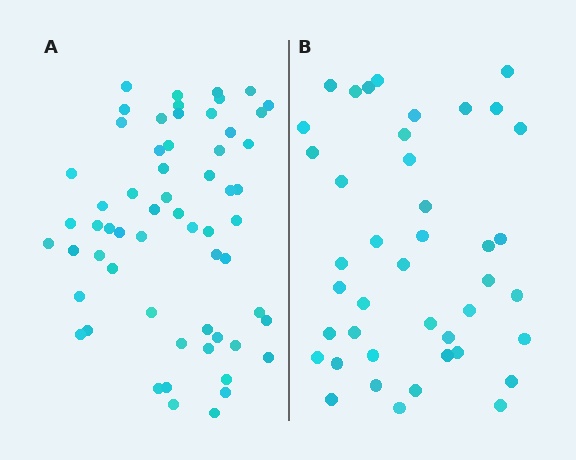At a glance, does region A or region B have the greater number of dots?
Region A (the left region) has more dots.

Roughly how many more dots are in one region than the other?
Region A has approximately 20 more dots than region B.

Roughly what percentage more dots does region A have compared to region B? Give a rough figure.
About 45% more.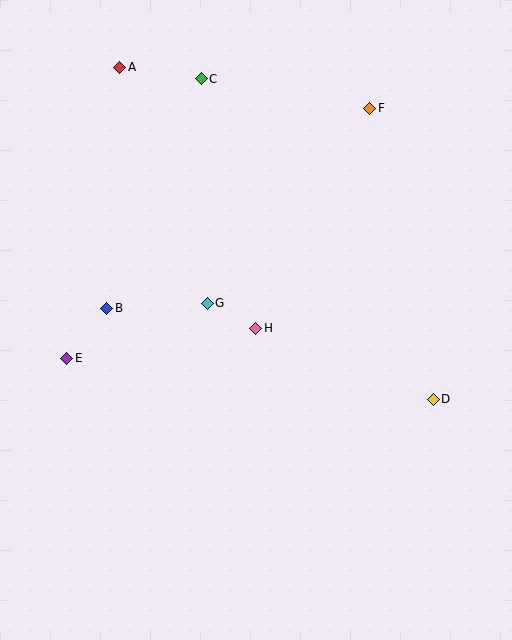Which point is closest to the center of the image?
Point H at (256, 328) is closest to the center.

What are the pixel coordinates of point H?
Point H is at (256, 328).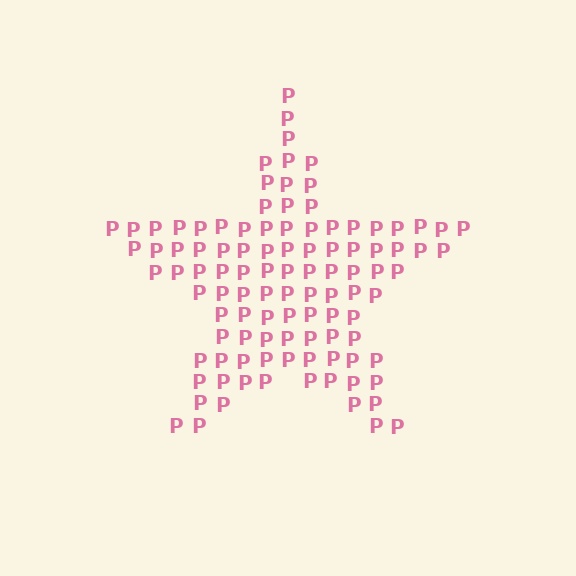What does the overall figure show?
The overall figure shows a star.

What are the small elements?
The small elements are letter P's.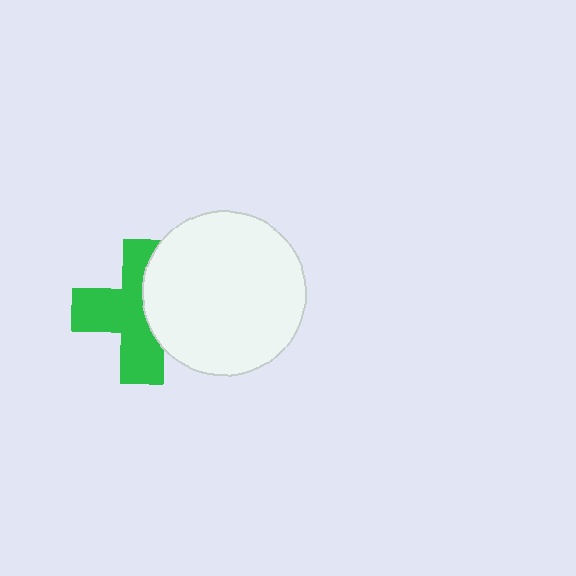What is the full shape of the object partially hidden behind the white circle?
The partially hidden object is a green cross.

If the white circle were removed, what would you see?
You would see the complete green cross.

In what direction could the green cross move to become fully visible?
The green cross could move left. That would shift it out from behind the white circle entirely.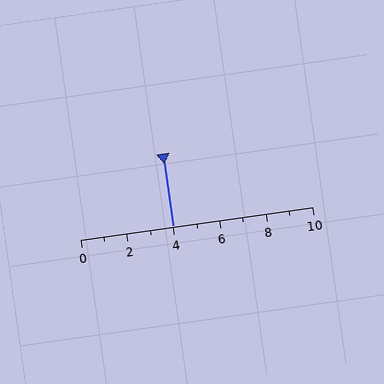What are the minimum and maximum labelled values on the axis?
The axis runs from 0 to 10.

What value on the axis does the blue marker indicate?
The marker indicates approximately 4.